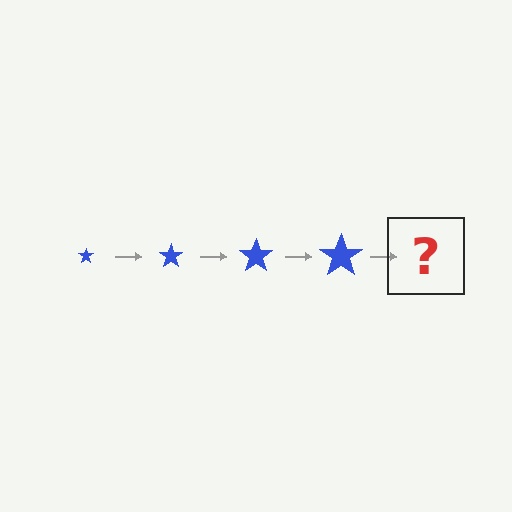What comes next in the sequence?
The next element should be a blue star, larger than the previous one.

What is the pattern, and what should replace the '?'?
The pattern is that the star gets progressively larger each step. The '?' should be a blue star, larger than the previous one.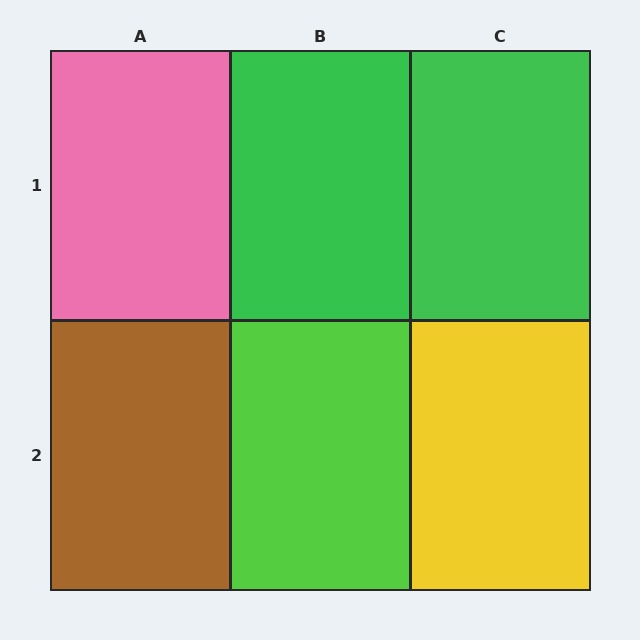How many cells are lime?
1 cell is lime.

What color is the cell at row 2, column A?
Brown.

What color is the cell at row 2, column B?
Lime.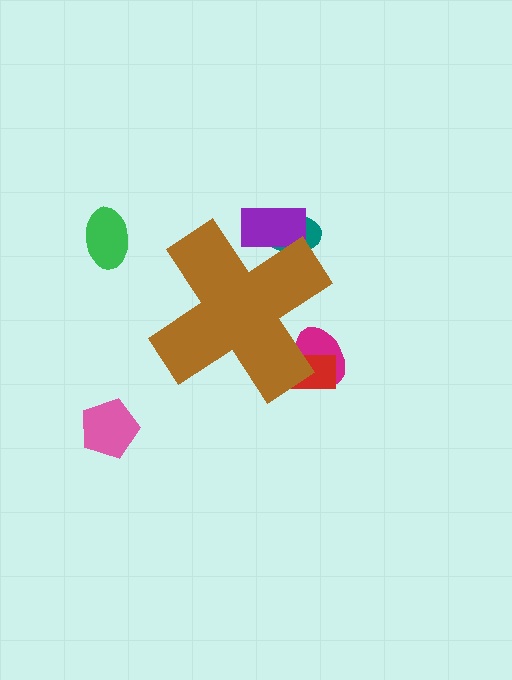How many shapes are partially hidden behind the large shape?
4 shapes are partially hidden.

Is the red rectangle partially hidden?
Yes, the red rectangle is partially hidden behind the brown cross.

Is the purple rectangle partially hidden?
Yes, the purple rectangle is partially hidden behind the brown cross.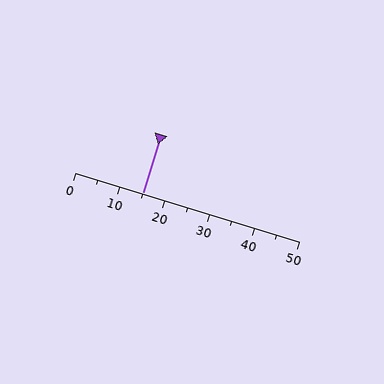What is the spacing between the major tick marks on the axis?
The major ticks are spaced 10 apart.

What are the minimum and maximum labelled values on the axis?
The axis runs from 0 to 50.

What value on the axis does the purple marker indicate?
The marker indicates approximately 15.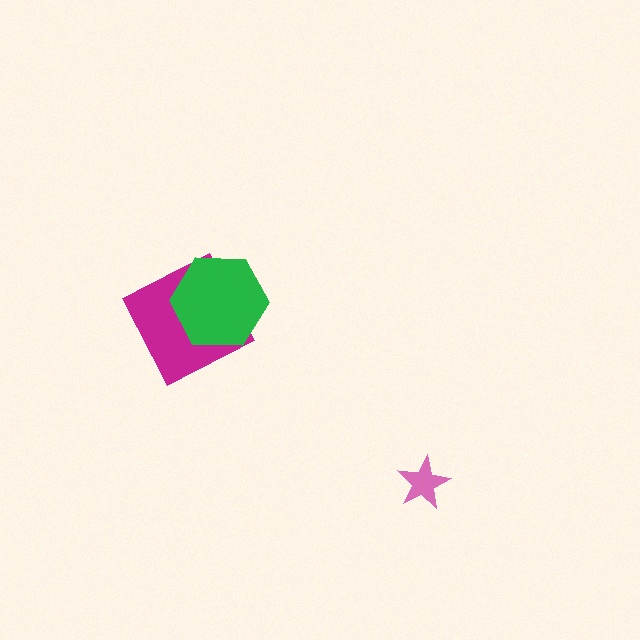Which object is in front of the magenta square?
The green hexagon is in front of the magenta square.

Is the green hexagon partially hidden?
No, no other shape covers it.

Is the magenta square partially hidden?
Yes, it is partially covered by another shape.